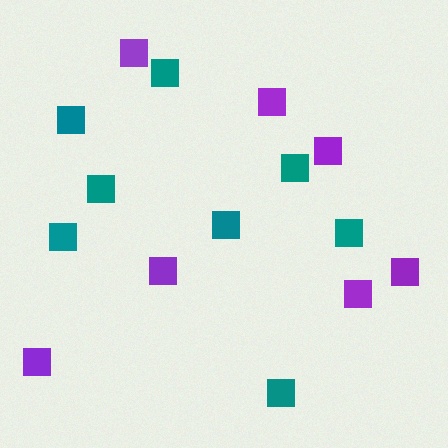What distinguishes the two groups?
There are 2 groups: one group of teal squares (8) and one group of purple squares (7).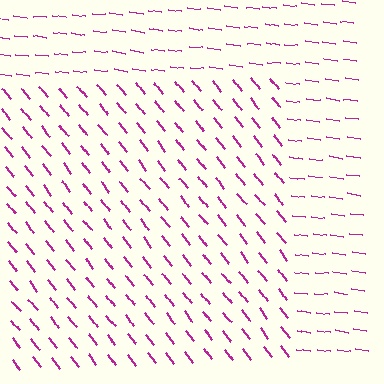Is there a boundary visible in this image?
Yes, there is a texture boundary formed by a change in line orientation.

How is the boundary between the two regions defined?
The boundary is defined purely by a change in line orientation (approximately 45 degrees difference). All lines are the same color and thickness.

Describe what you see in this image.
The image is filled with small magenta line segments. A rectangle region in the image has lines oriented differently from the surrounding lines, creating a visible texture boundary.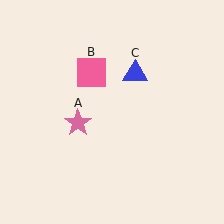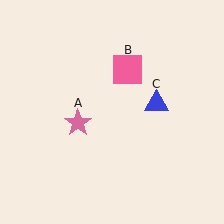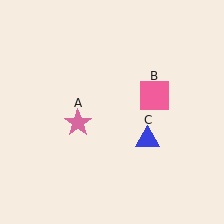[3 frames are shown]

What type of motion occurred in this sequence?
The pink square (object B), blue triangle (object C) rotated clockwise around the center of the scene.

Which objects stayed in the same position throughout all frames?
Pink star (object A) remained stationary.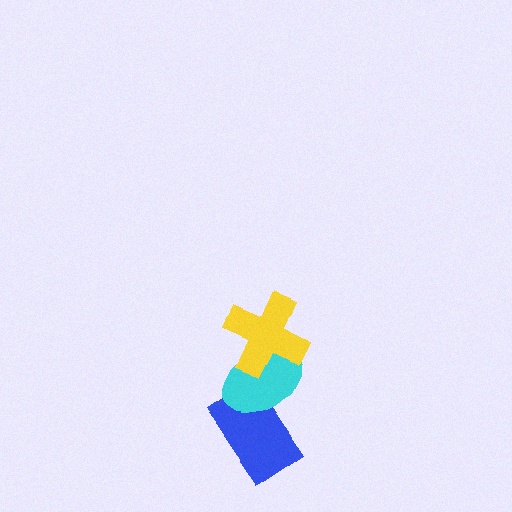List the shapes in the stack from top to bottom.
From top to bottom: the yellow cross, the cyan ellipse, the blue rectangle.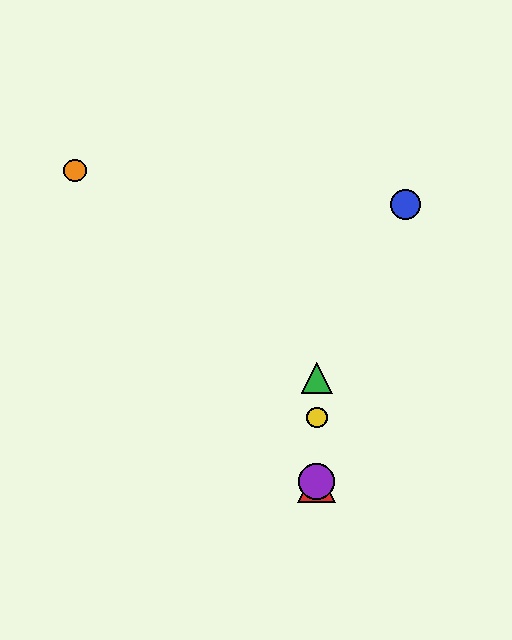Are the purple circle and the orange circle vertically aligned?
No, the purple circle is at x≈317 and the orange circle is at x≈75.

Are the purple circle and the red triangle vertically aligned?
Yes, both are at x≈317.